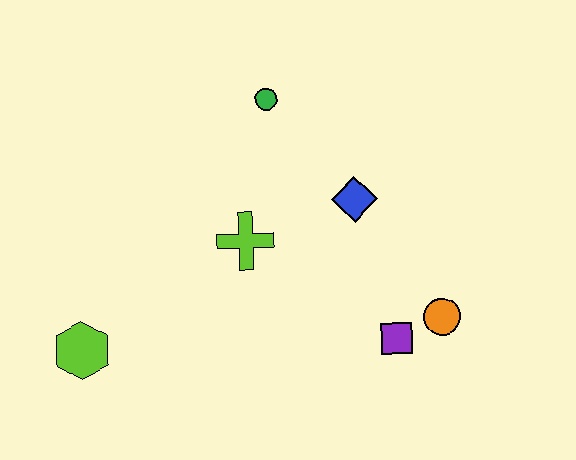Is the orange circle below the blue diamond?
Yes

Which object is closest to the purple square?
The orange circle is closest to the purple square.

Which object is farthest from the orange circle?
The lime hexagon is farthest from the orange circle.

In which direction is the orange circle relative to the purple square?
The orange circle is to the right of the purple square.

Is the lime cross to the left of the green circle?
Yes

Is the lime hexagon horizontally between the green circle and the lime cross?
No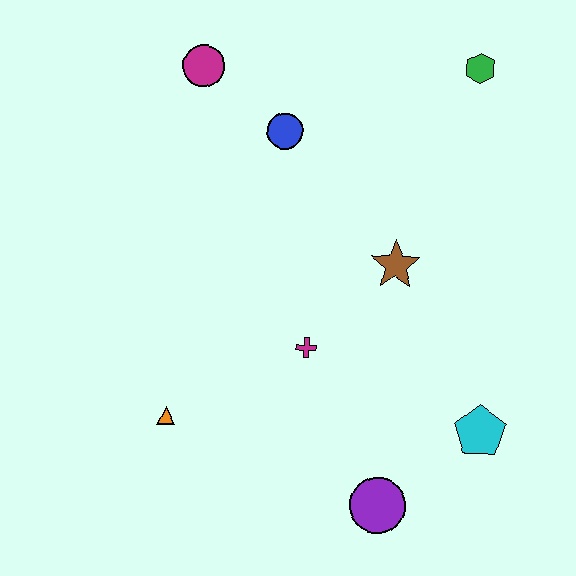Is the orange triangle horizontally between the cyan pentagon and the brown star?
No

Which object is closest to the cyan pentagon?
The purple circle is closest to the cyan pentagon.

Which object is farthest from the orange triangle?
The green hexagon is farthest from the orange triangle.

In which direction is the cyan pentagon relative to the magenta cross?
The cyan pentagon is to the right of the magenta cross.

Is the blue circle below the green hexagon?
Yes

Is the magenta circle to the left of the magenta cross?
Yes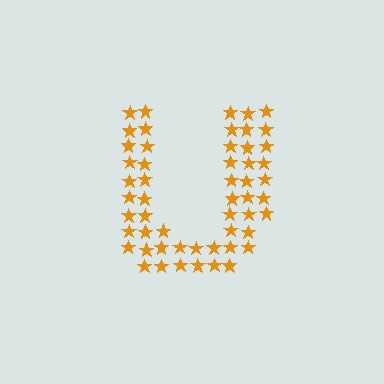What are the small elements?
The small elements are stars.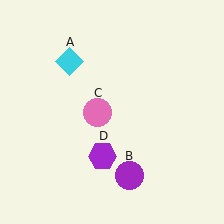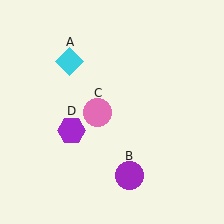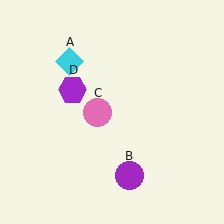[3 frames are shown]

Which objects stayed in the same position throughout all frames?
Cyan diamond (object A) and purple circle (object B) and pink circle (object C) remained stationary.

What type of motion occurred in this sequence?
The purple hexagon (object D) rotated clockwise around the center of the scene.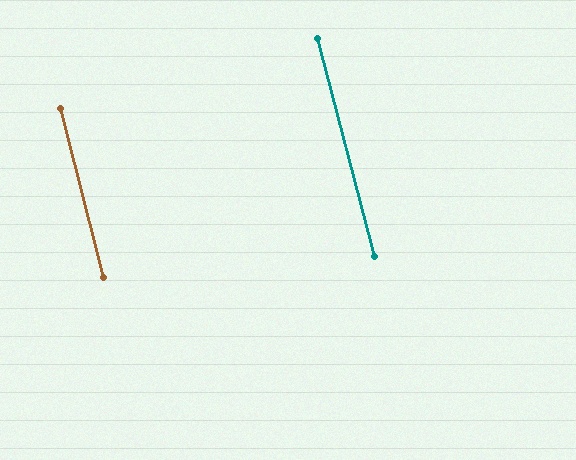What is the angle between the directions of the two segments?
Approximately 0 degrees.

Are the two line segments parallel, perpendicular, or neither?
Parallel — their directions differ by only 0.5°.